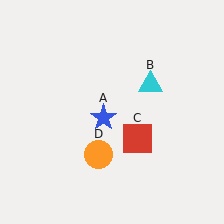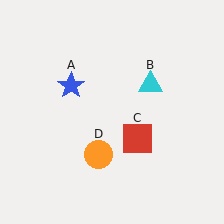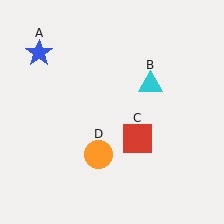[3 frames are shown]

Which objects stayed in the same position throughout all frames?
Cyan triangle (object B) and red square (object C) and orange circle (object D) remained stationary.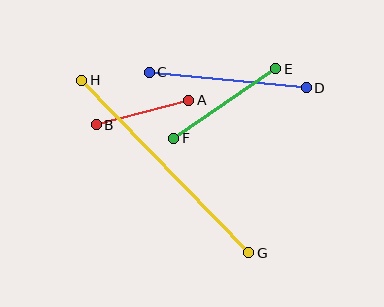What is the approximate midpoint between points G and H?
The midpoint is at approximately (165, 166) pixels.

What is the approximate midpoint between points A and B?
The midpoint is at approximately (143, 113) pixels.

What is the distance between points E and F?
The distance is approximately 123 pixels.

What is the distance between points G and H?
The distance is approximately 240 pixels.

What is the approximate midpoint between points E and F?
The midpoint is at approximately (225, 103) pixels.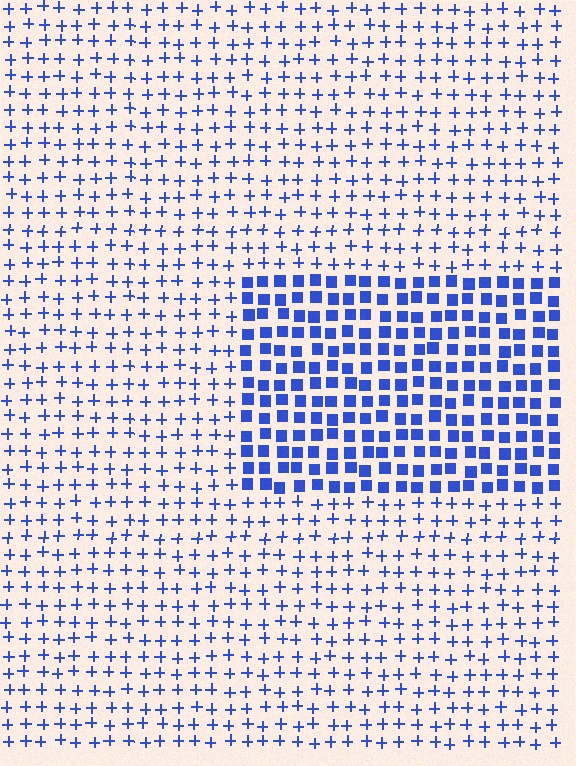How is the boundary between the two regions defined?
The boundary is defined by a change in element shape: squares inside vs. plus signs outside. All elements share the same color and spacing.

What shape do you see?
I see a rectangle.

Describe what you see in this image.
The image is filled with small blue elements arranged in a uniform grid. A rectangle-shaped region contains squares, while the surrounding area contains plus signs. The boundary is defined purely by the change in element shape.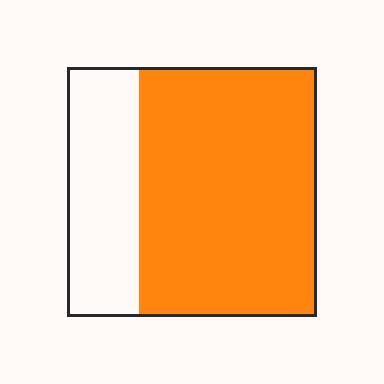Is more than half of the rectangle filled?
Yes.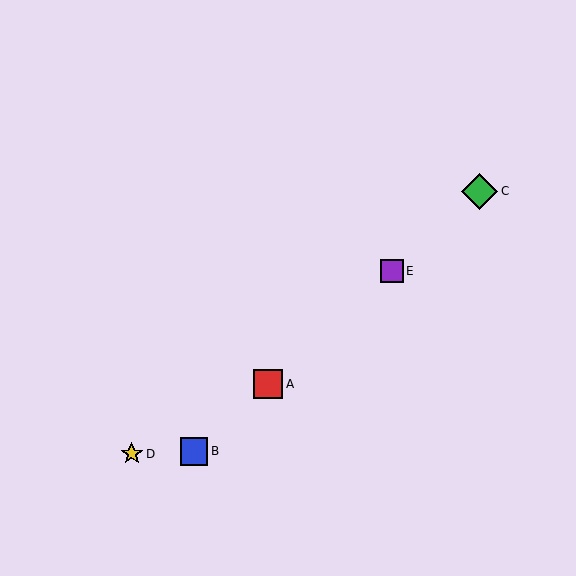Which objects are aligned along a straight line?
Objects A, B, C, E are aligned along a straight line.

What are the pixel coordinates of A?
Object A is at (268, 384).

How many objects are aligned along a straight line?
4 objects (A, B, C, E) are aligned along a straight line.